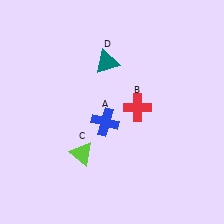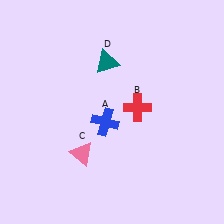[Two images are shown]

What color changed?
The triangle (C) changed from lime in Image 1 to pink in Image 2.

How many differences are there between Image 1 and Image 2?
There is 1 difference between the two images.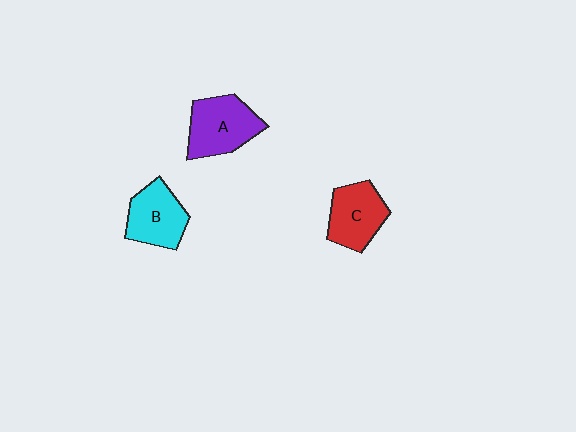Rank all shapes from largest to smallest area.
From largest to smallest: A (purple), B (cyan), C (red).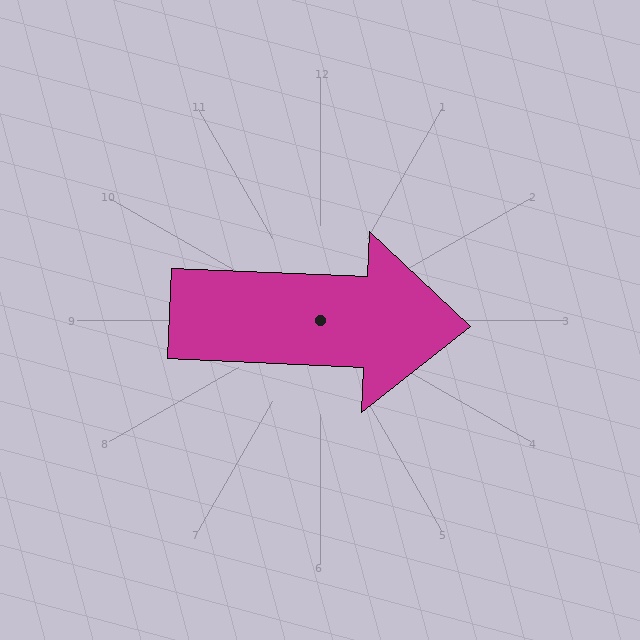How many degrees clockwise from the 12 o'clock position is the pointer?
Approximately 93 degrees.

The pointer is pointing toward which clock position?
Roughly 3 o'clock.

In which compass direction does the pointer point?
East.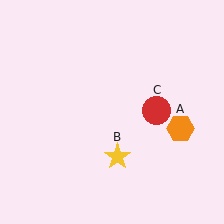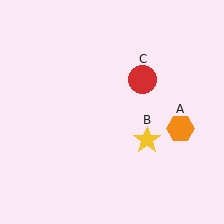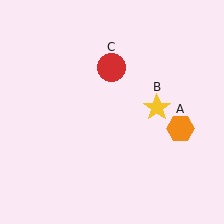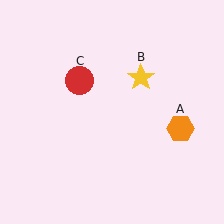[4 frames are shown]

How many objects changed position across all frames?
2 objects changed position: yellow star (object B), red circle (object C).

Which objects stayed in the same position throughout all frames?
Orange hexagon (object A) remained stationary.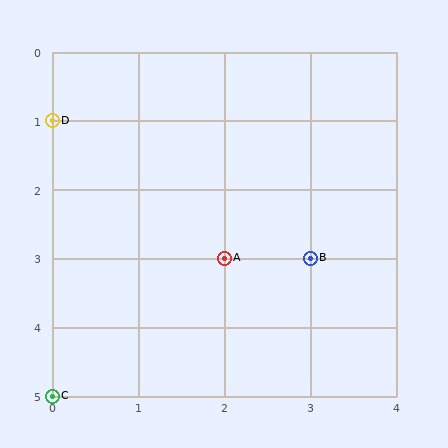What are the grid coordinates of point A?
Point A is at grid coordinates (2, 3).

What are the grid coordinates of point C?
Point C is at grid coordinates (0, 5).